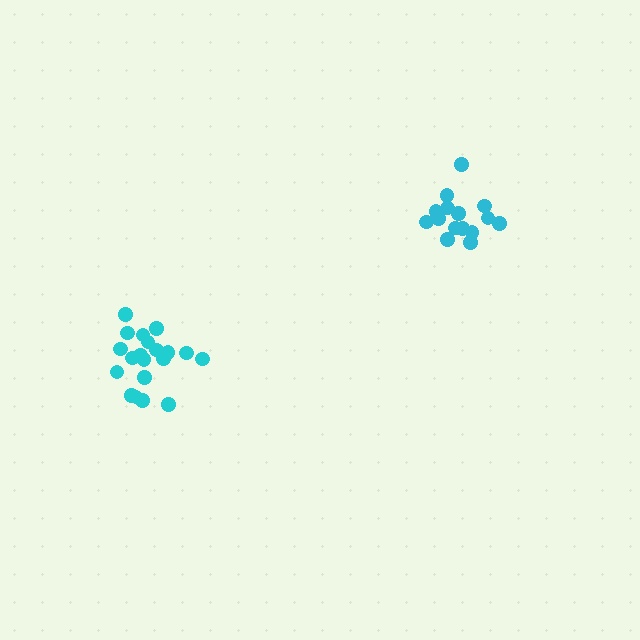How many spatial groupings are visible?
There are 2 spatial groupings.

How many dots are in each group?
Group 1: 21 dots, Group 2: 15 dots (36 total).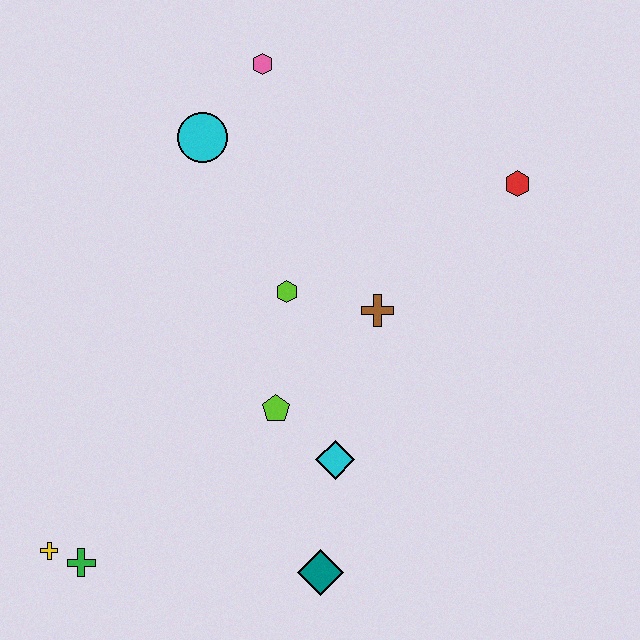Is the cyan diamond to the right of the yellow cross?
Yes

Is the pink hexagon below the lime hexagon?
No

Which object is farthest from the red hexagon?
The yellow cross is farthest from the red hexagon.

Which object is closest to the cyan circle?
The pink hexagon is closest to the cyan circle.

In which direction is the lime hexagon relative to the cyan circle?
The lime hexagon is below the cyan circle.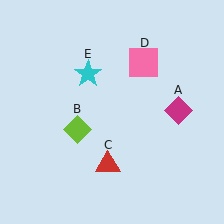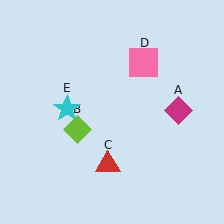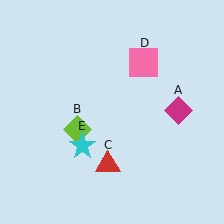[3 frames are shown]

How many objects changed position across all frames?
1 object changed position: cyan star (object E).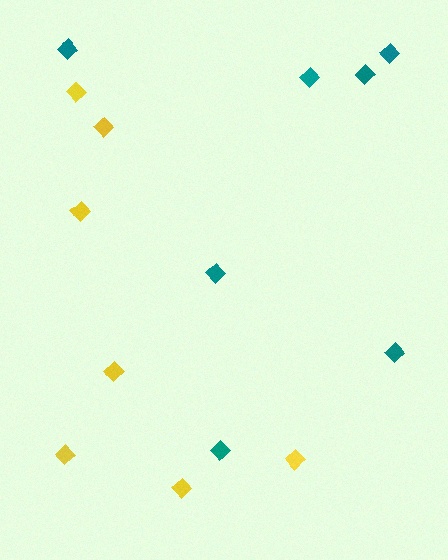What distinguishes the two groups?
There are 2 groups: one group of teal diamonds (7) and one group of yellow diamonds (7).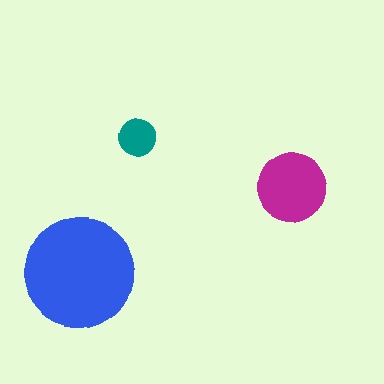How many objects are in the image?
There are 3 objects in the image.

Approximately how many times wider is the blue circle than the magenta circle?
About 1.5 times wider.